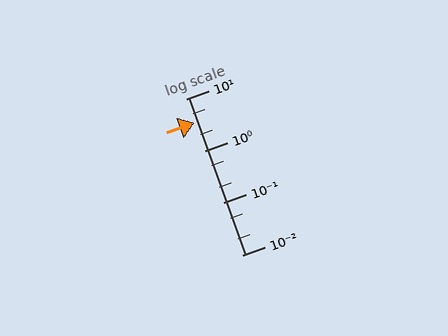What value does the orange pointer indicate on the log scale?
The pointer indicates approximately 3.5.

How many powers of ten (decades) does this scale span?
The scale spans 3 decades, from 0.01 to 10.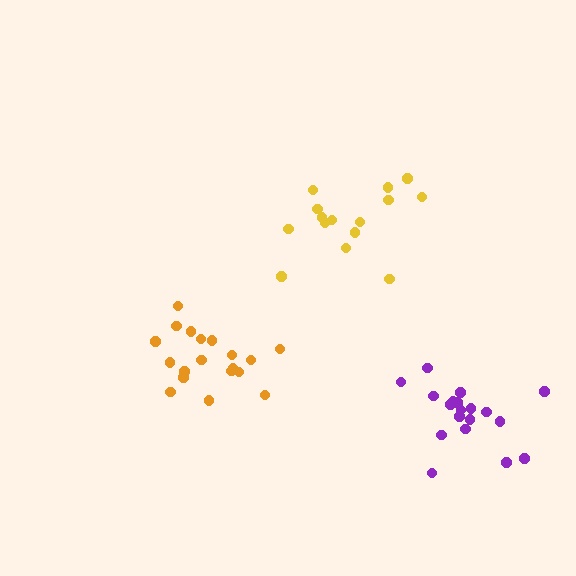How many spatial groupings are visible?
There are 3 spatial groupings.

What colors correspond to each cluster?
The clusters are colored: yellow, purple, orange.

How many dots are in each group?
Group 1: 15 dots, Group 2: 19 dots, Group 3: 19 dots (53 total).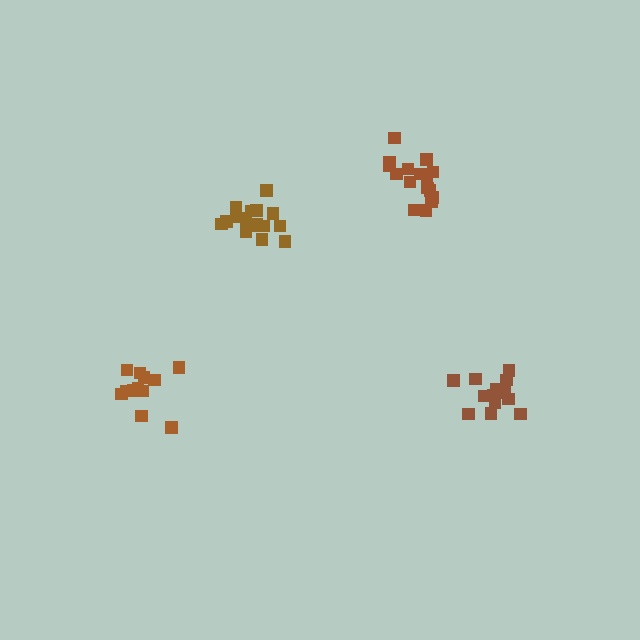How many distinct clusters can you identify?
There are 4 distinct clusters.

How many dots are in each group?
Group 1: 16 dots, Group 2: 17 dots, Group 3: 12 dots, Group 4: 13 dots (58 total).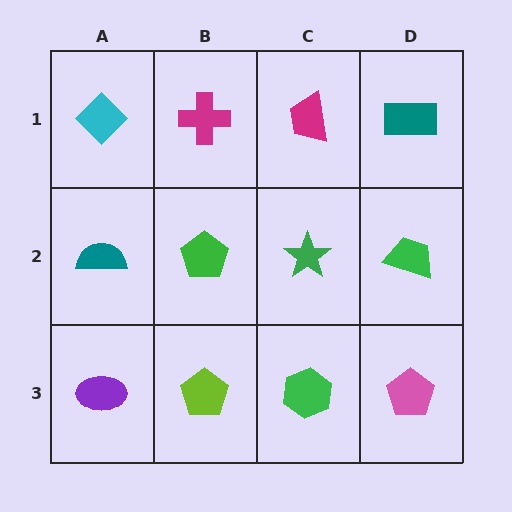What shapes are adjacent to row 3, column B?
A green pentagon (row 2, column B), a purple ellipse (row 3, column A), a green hexagon (row 3, column C).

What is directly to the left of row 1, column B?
A cyan diamond.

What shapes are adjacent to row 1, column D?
A green trapezoid (row 2, column D), a magenta trapezoid (row 1, column C).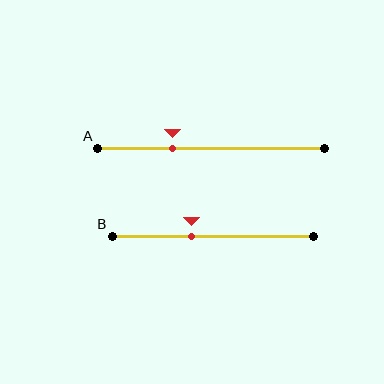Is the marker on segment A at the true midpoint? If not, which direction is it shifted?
No, the marker on segment A is shifted to the left by about 17% of the segment length.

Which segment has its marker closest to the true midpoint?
Segment B has its marker closest to the true midpoint.